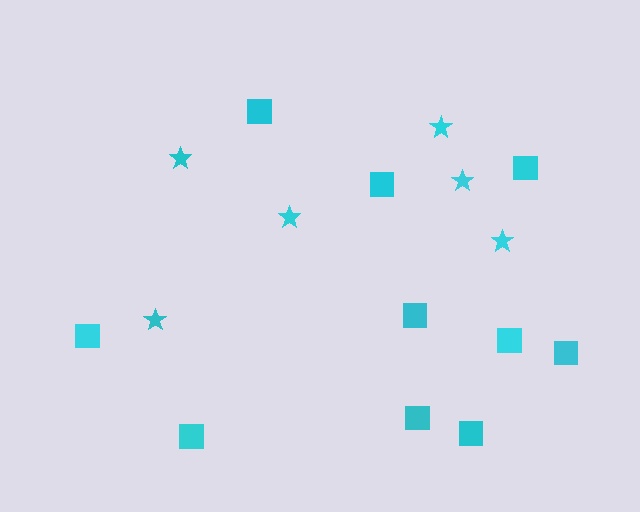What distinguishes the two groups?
There are 2 groups: one group of stars (6) and one group of squares (10).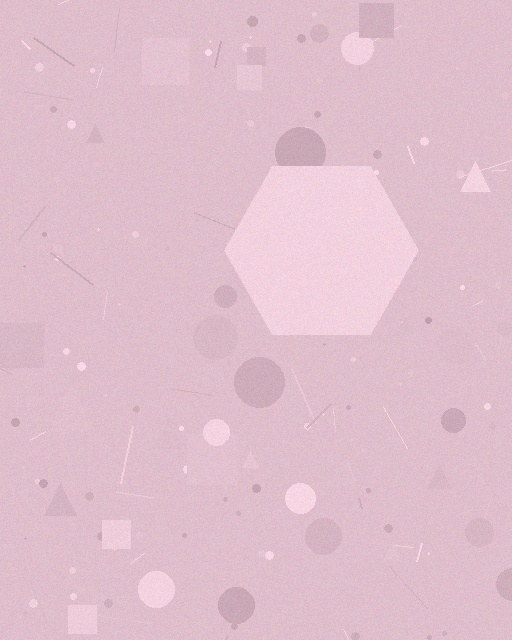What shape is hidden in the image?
A hexagon is hidden in the image.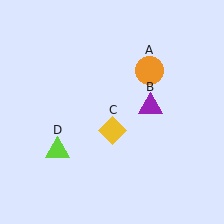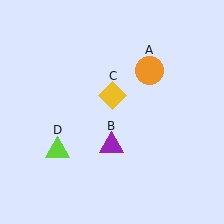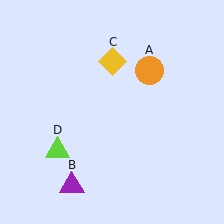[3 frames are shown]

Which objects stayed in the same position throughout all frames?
Orange circle (object A) and lime triangle (object D) remained stationary.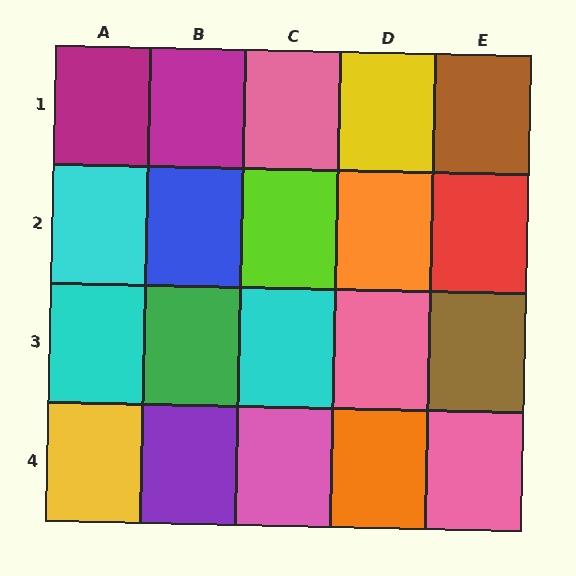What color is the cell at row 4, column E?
Pink.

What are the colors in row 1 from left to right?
Magenta, magenta, pink, yellow, brown.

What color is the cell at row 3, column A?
Cyan.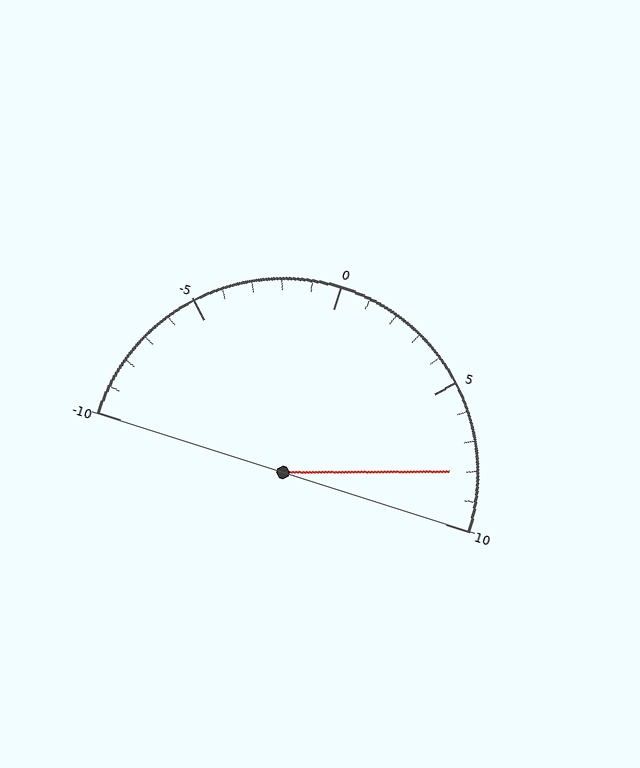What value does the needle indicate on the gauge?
The needle indicates approximately 8.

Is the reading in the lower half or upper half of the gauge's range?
The reading is in the upper half of the range (-10 to 10).